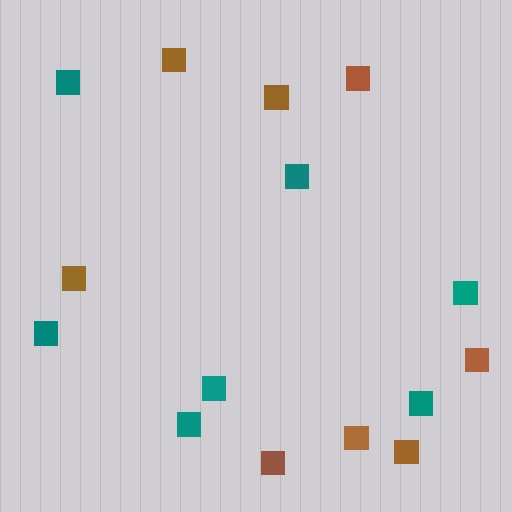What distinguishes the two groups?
There are 2 groups: one group of teal squares (7) and one group of brown squares (8).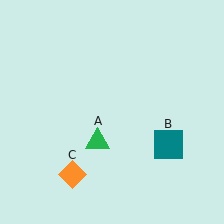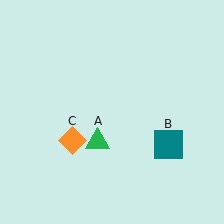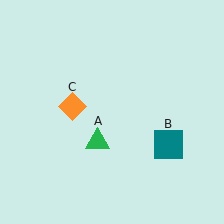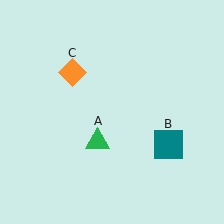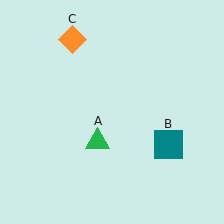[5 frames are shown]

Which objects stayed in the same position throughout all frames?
Green triangle (object A) and teal square (object B) remained stationary.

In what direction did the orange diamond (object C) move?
The orange diamond (object C) moved up.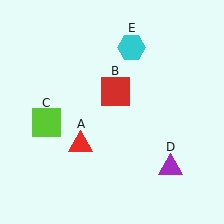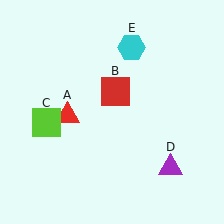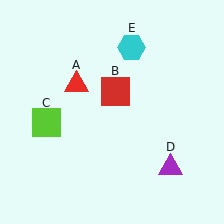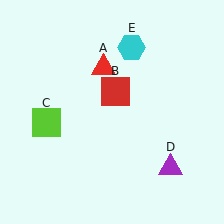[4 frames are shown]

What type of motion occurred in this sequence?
The red triangle (object A) rotated clockwise around the center of the scene.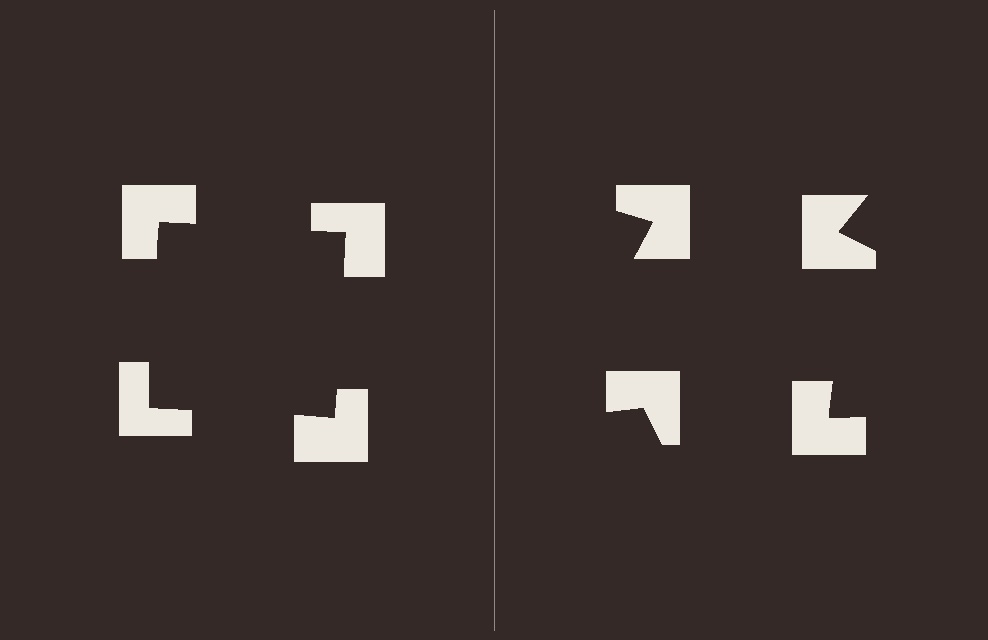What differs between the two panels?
The notched squares are positioned identically on both sides; only the wedge orientations differ. On the left they align to a square; on the right they are misaligned.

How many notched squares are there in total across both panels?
8 — 4 on each side.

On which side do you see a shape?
An illusory square appears on the left side. On the right side the wedge cuts are rotated, so no coherent shape forms.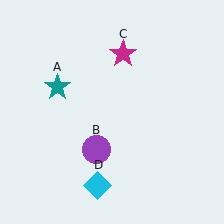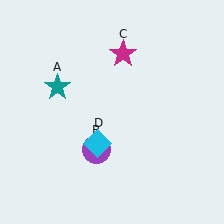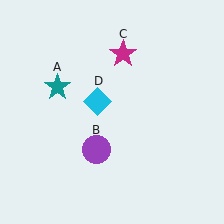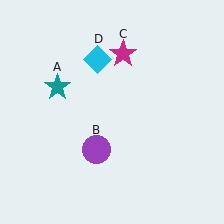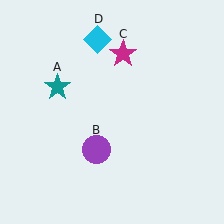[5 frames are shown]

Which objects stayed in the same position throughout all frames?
Teal star (object A) and purple circle (object B) and magenta star (object C) remained stationary.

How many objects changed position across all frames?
1 object changed position: cyan diamond (object D).